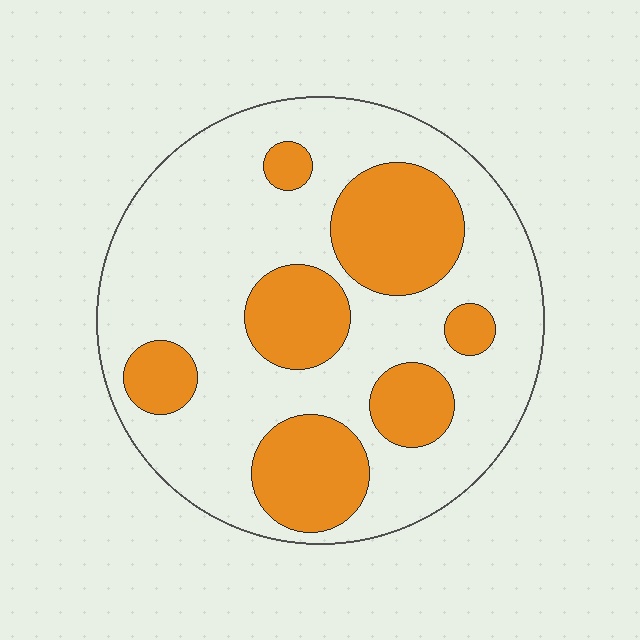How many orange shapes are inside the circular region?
7.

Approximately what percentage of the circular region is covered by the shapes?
Approximately 30%.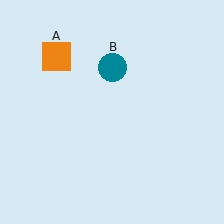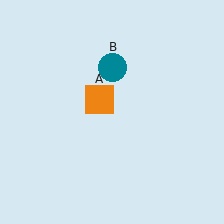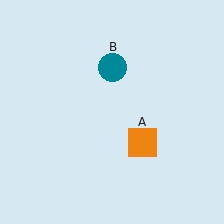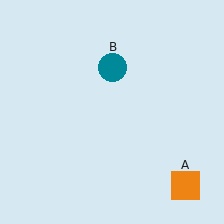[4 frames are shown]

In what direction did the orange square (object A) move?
The orange square (object A) moved down and to the right.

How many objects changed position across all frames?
1 object changed position: orange square (object A).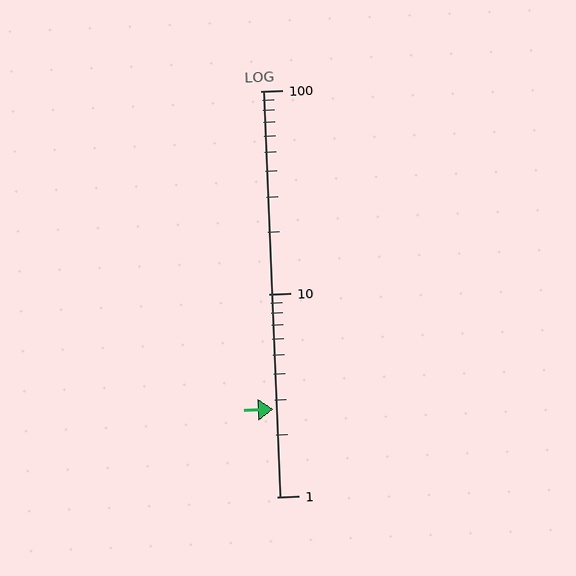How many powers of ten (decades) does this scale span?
The scale spans 2 decades, from 1 to 100.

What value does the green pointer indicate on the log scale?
The pointer indicates approximately 2.7.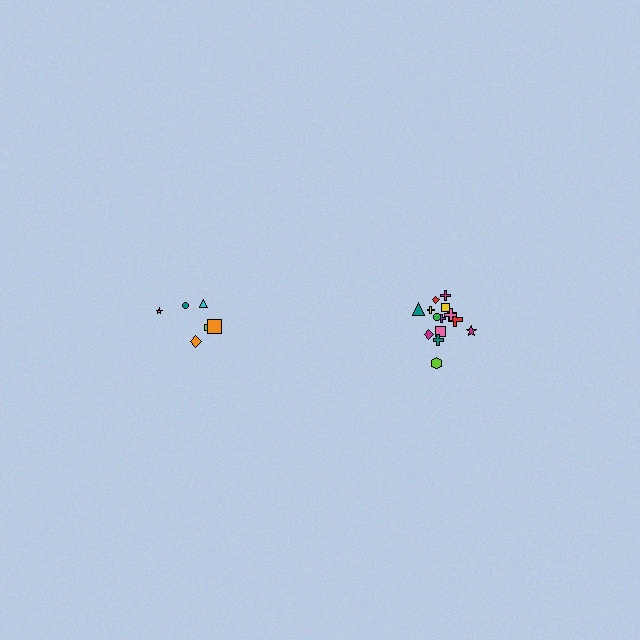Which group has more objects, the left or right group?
The right group.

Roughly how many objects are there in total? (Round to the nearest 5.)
Roughly 20 objects in total.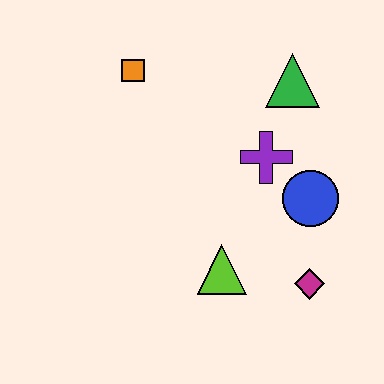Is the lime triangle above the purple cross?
No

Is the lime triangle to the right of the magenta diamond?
No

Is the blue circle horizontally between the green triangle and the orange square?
No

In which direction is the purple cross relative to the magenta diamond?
The purple cross is above the magenta diamond.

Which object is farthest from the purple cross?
The orange square is farthest from the purple cross.